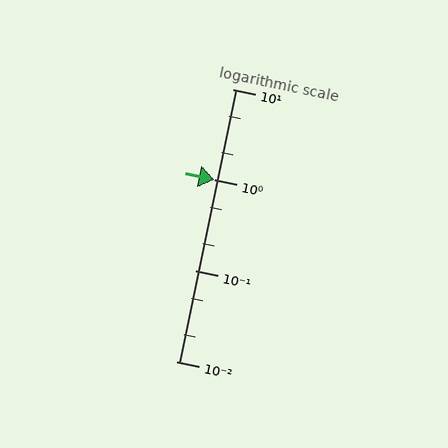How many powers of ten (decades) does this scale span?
The scale spans 3 decades, from 0.01 to 10.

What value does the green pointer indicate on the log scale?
The pointer indicates approximately 1.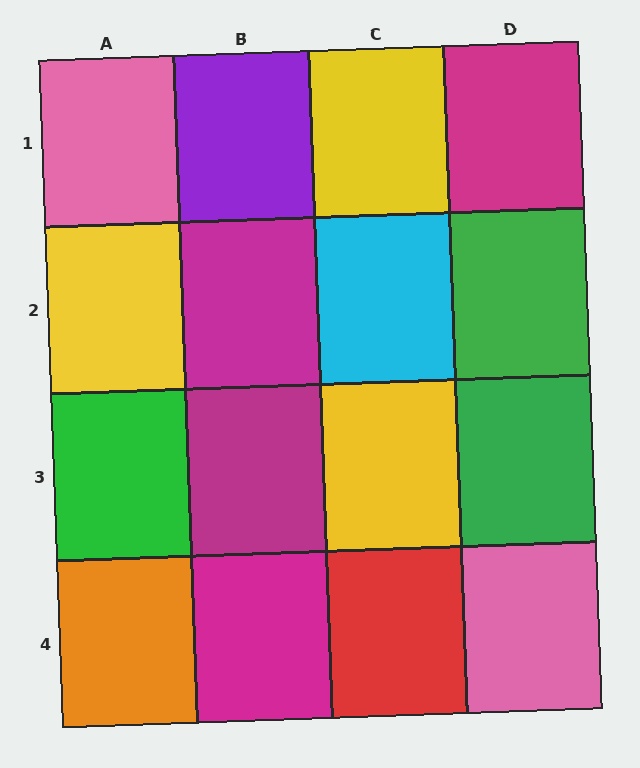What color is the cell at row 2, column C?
Cyan.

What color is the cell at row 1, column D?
Magenta.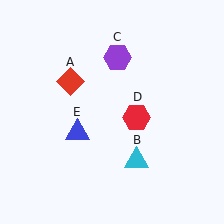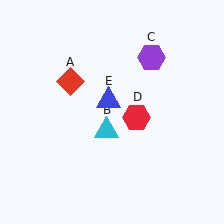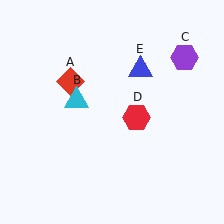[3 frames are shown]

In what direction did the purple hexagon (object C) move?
The purple hexagon (object C) moved right.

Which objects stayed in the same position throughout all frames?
Red diamond (object A) and red hexagon (object D) remained stationary.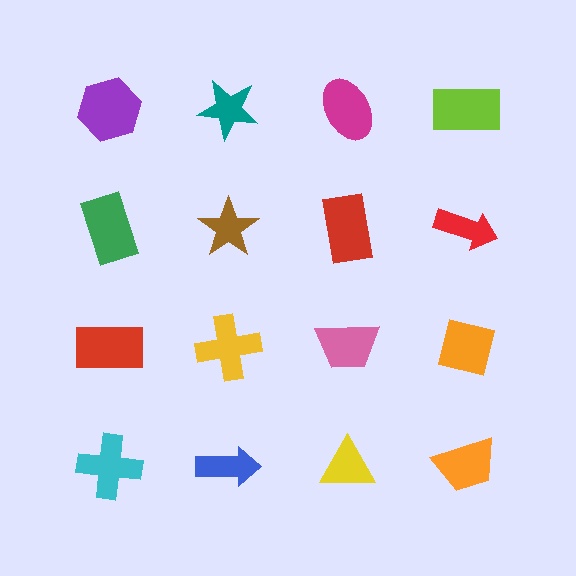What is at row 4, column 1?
A cyan cross.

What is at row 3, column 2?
A yellow cross.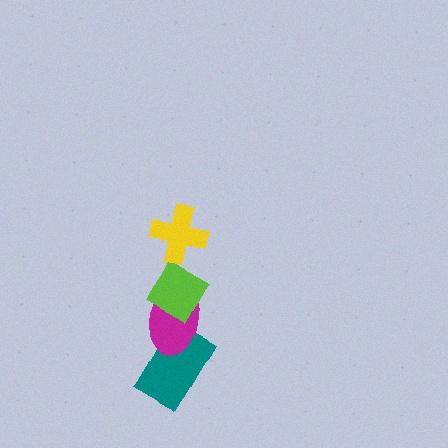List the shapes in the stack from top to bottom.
From top to bottom: the yellow cross, the lime diamond, the magenta ellipse, the teal rectangle.